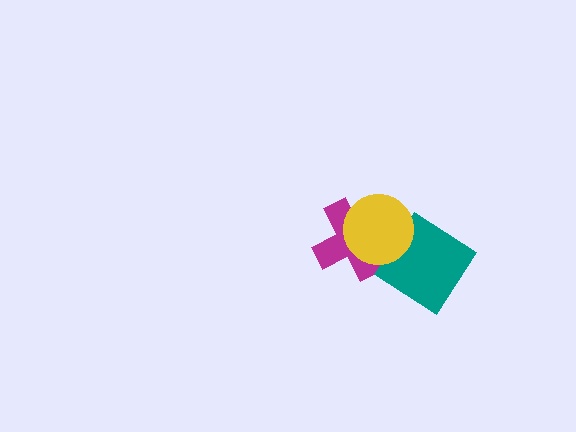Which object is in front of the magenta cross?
The yellow circle is in front of the magenta cross.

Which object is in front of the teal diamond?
The yellow circle is in front of the teal diamond.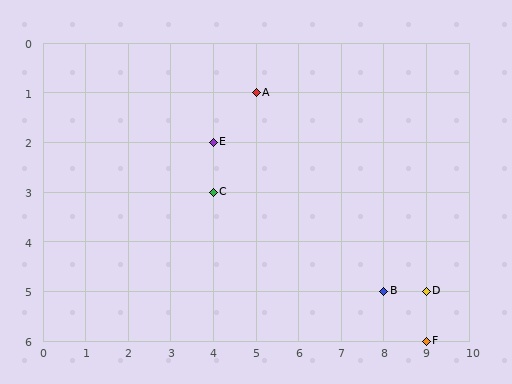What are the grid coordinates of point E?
Point E is at grid coordinates (4, 2).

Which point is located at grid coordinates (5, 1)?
Point A is at (5, 1).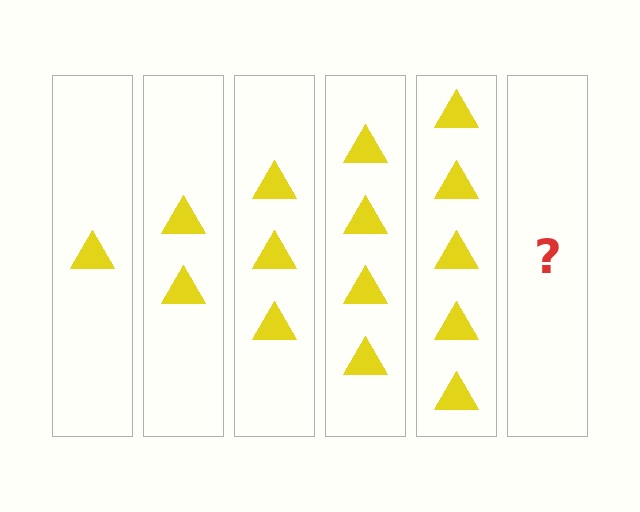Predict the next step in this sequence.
The next step is 6 triangles.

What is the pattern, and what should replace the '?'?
The pattern is that each step adds one more triangle. The '?' should be 6 triangles.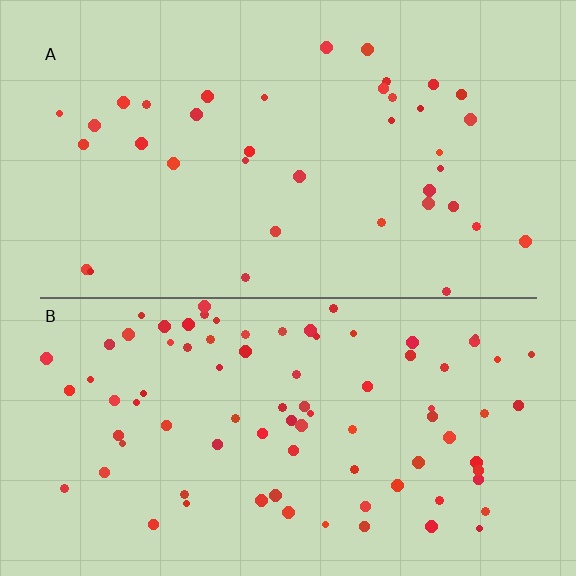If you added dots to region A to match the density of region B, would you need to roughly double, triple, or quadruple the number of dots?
Approximately double.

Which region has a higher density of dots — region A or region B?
B (the bottom).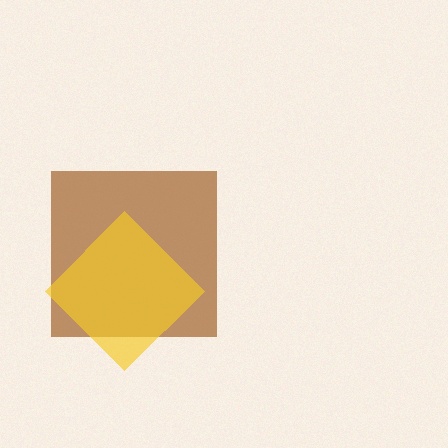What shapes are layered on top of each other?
The layered shapes are: a brown square, a yellow diamond.